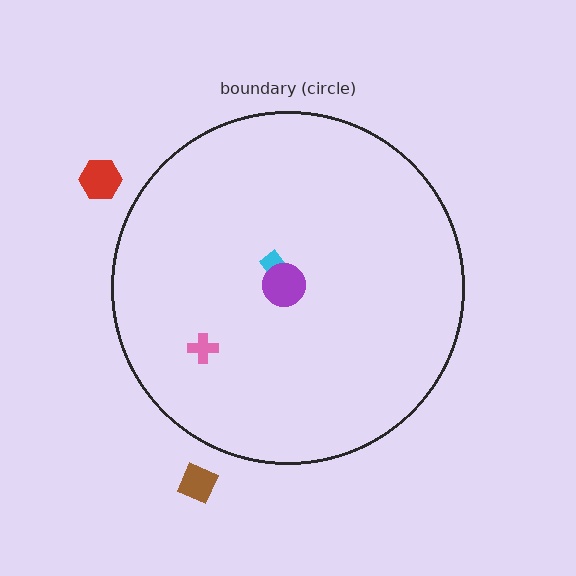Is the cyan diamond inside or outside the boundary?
Inside.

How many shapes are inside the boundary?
3 inside, 2 outside.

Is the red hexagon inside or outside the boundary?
Outside.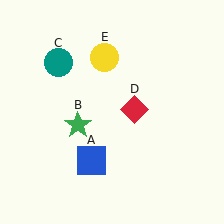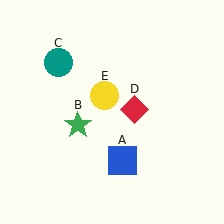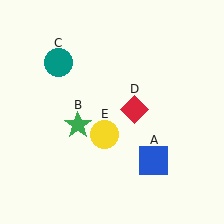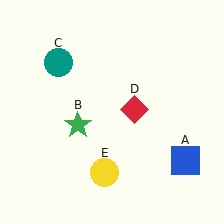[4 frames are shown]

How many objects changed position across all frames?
2 objects changed position: blue square (object A), yellow circle (object E).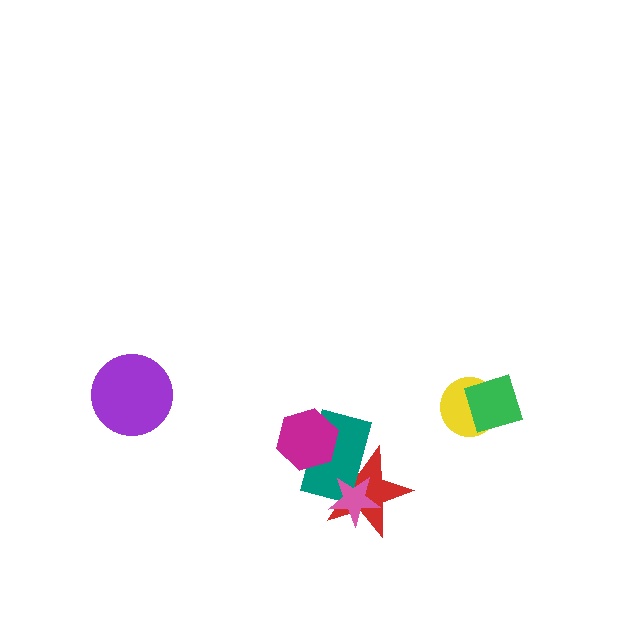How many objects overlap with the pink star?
2 objects overlap with the pink star.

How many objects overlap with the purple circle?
0 objects overlap with the purple circle.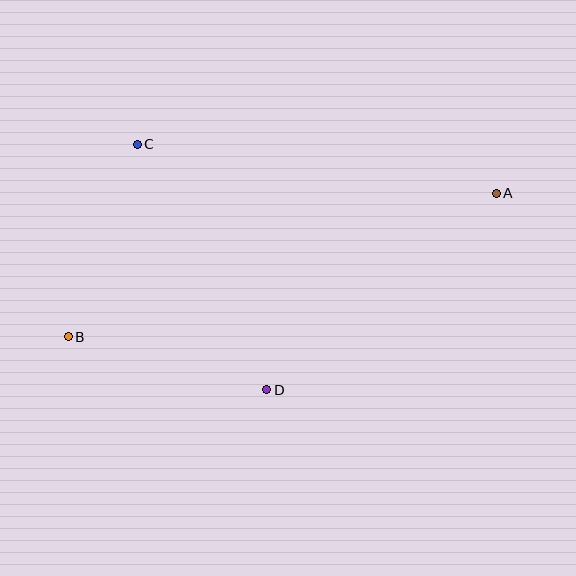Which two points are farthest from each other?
Points A and B are farthest from each other.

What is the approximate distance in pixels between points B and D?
The distance between B and D is approximately 206 pixels.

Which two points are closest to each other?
Points B and C are closest to each other.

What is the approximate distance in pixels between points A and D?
The distance between A and D is approximately 302 pixels.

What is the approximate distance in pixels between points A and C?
The distance between A and C is approximately 362 pixels.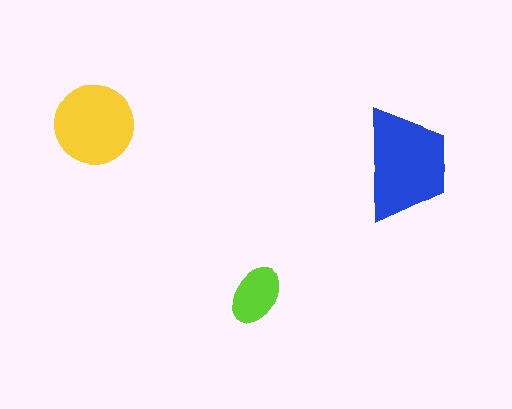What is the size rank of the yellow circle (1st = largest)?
2nd.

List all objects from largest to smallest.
The blue trapezoid, the yellow circle, the lime ellipse.